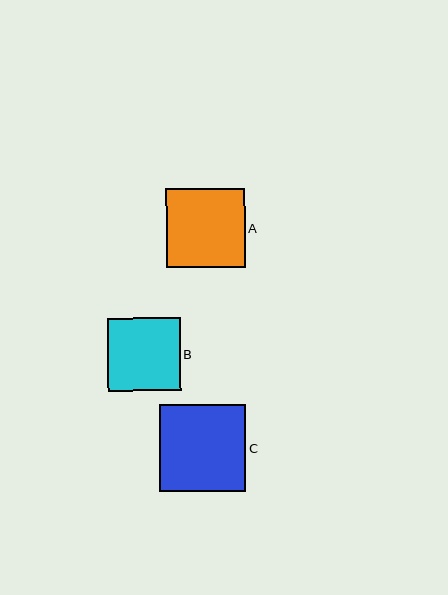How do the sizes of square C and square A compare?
Square C and square A are approximately the same size.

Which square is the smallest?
Square B is the smallest with a size of approximately 73 pixels.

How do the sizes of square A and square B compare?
Square A and square B are approximately the same size.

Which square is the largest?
Square C is the largest with a size of approximately 86 pixels.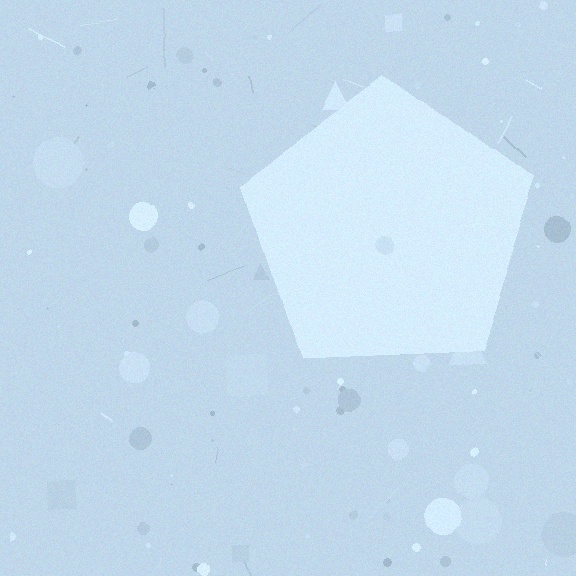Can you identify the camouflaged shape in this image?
The camouflaged shape is a pentagon.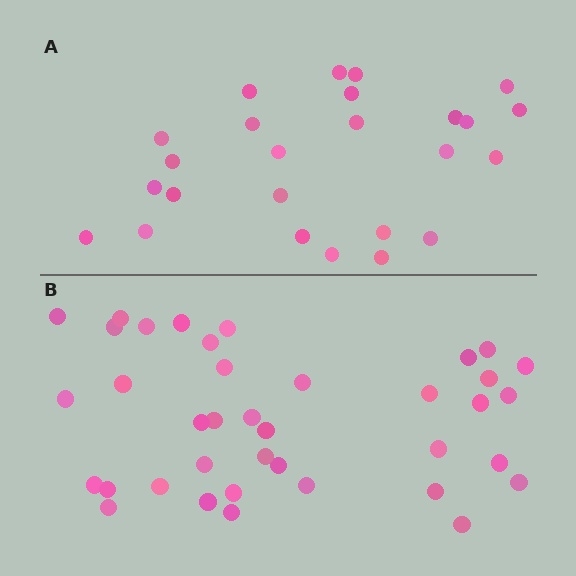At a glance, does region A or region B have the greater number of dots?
Region B (the bottom region) has more dots.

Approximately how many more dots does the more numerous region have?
Region B has approximately 15 more dots than region A.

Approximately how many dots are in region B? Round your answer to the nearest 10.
About 40 dots. (The exact count is 38, which rounds to 40.)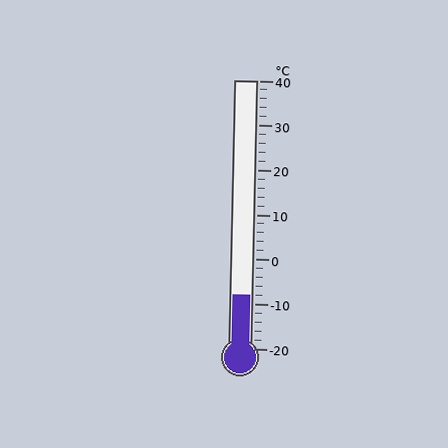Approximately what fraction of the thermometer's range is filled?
The thermometer is filled to approximately 20% of its range.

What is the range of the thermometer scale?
The thermometer scale ranges from -20°C to 40°C.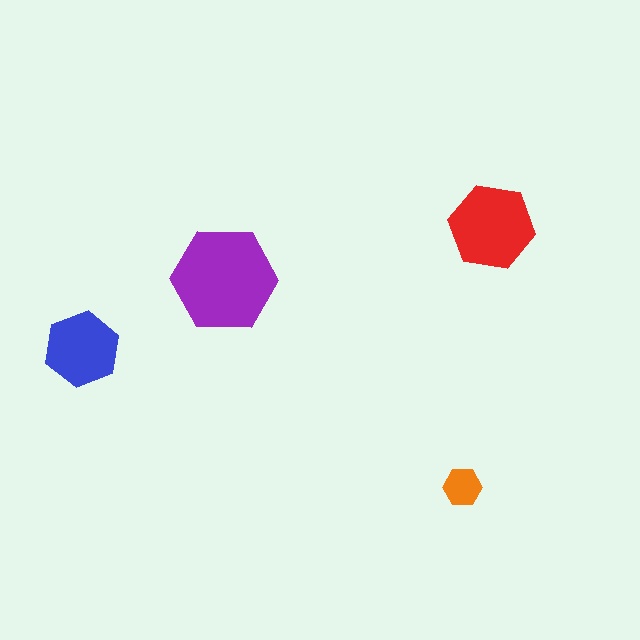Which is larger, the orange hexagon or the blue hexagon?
The blue one.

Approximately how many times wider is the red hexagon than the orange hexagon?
About 2 times wider.